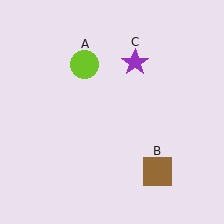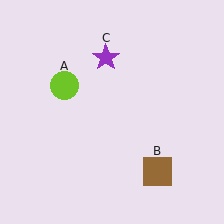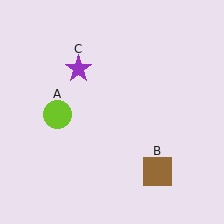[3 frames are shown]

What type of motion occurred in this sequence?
The lime circle (object A), purple star (object C) rotated counterclockwise around the center of the scene.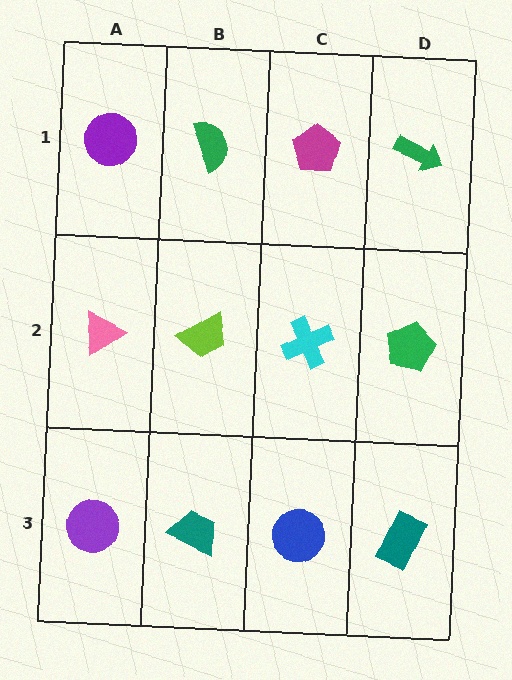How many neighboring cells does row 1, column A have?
2.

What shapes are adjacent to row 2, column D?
A green arrow (row 1, column D), a teal rectangle (row 3, column D), a cyan cross (row 2, column C).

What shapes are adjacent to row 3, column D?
A green pentagon (row 2, column D), a blue circle (row 3, column C).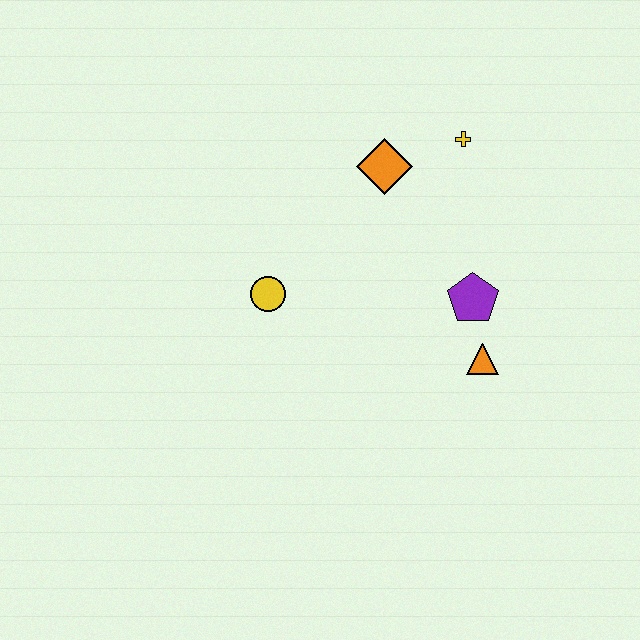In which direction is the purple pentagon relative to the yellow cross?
The purple pentagon is below the yellow cross.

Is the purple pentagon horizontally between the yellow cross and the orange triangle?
Yes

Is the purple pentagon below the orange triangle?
No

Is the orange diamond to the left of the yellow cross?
Yes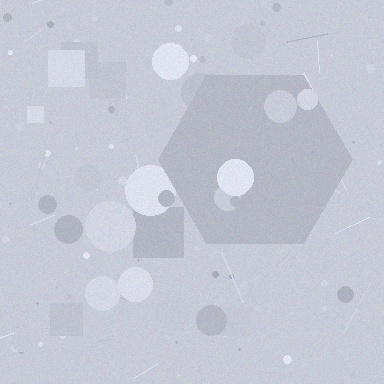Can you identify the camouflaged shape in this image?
The camouflaged shape is a hexagon.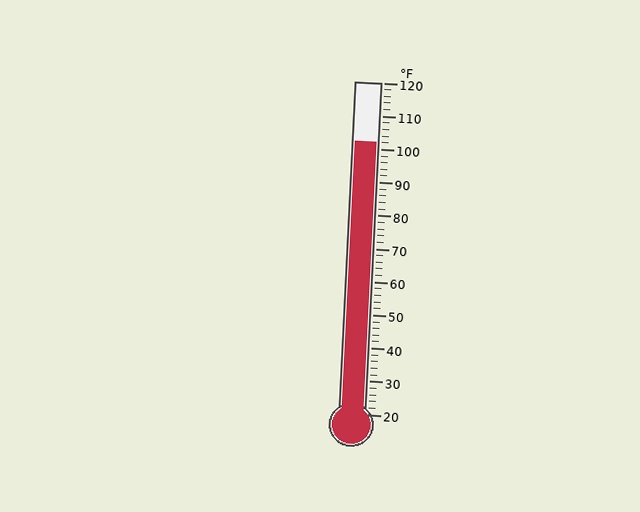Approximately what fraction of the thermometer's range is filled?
The thermometer is filled to approximately 80% of its range.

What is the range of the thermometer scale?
The thermometer scale ranges from 20°F to 120°F.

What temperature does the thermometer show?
The thermometer shows approximately 102°F.